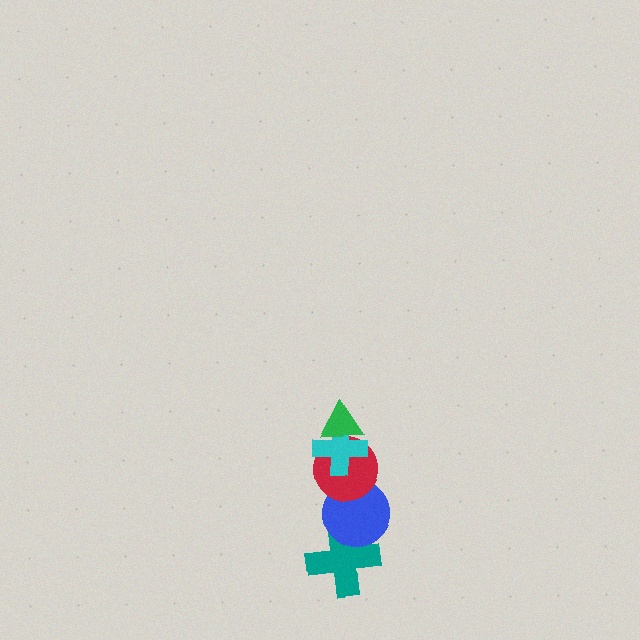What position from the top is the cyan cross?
The cyan cross is 2nd from the top.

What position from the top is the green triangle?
The green triangle is 1st from the top.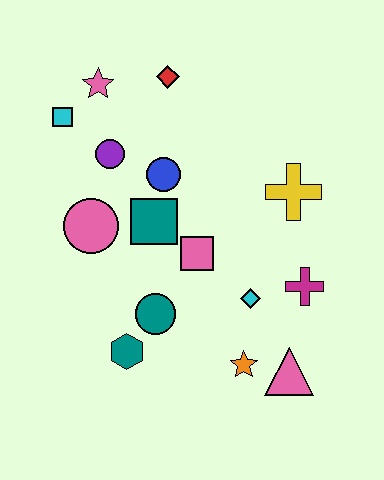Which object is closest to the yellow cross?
The magenta cross is closest to the yellow cross.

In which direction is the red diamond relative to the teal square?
The red diamond is above the teal square.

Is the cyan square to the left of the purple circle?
Yes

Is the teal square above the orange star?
Yes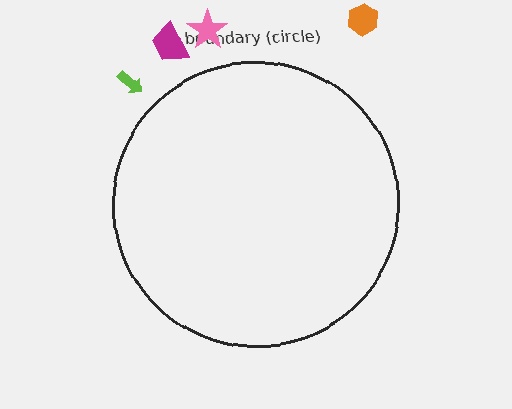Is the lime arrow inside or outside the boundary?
Outside.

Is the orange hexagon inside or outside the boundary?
Outside.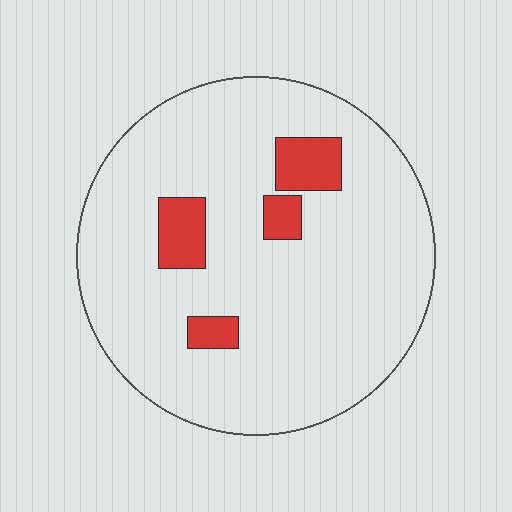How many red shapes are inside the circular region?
4.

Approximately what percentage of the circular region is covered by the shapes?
Approximately 10%.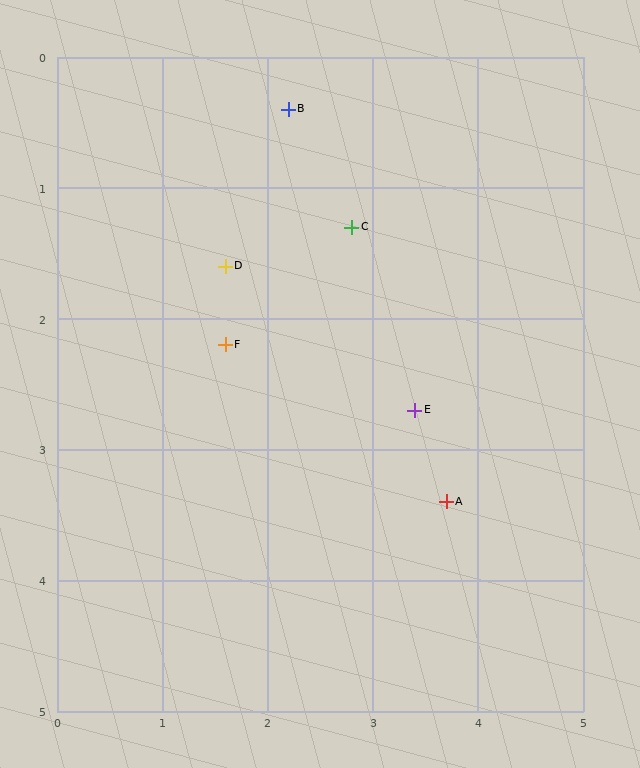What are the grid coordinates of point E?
Point E is at approximately (3.4, 2.7).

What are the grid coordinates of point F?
Point F is at approximately (1.6, 2.2).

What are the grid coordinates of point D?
Point D is at approximately (1.6, 1.6).